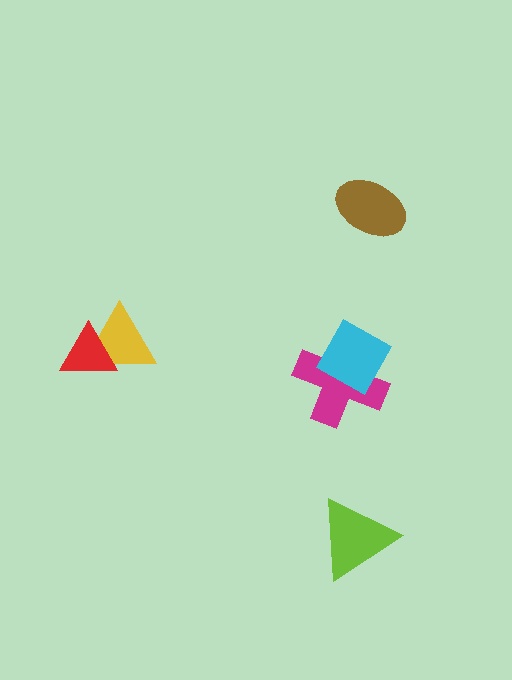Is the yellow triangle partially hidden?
Yes, it is partially covered by another shape.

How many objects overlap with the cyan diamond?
1 object overlaps with the cyan diamond.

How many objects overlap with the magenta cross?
1 object overlaps with the magenta cross.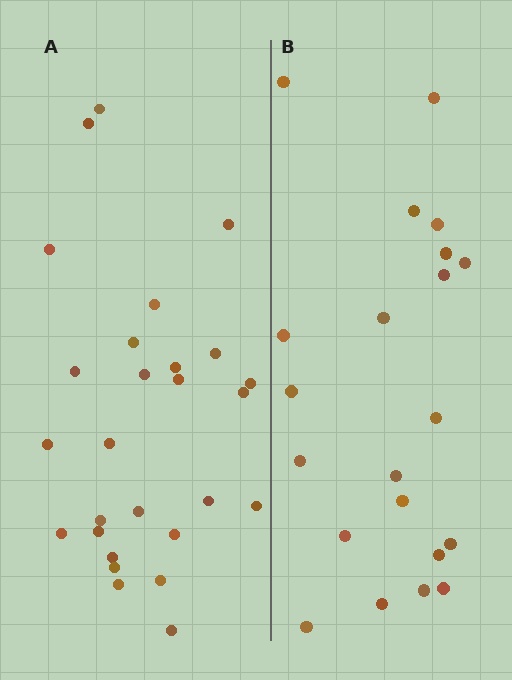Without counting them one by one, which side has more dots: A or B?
Region A (the left region) has more dots.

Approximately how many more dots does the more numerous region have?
Region A has about 6 more dots than region B.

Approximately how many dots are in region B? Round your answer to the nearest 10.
About 20 dots. (The exact count is 21, which rounds to 20.)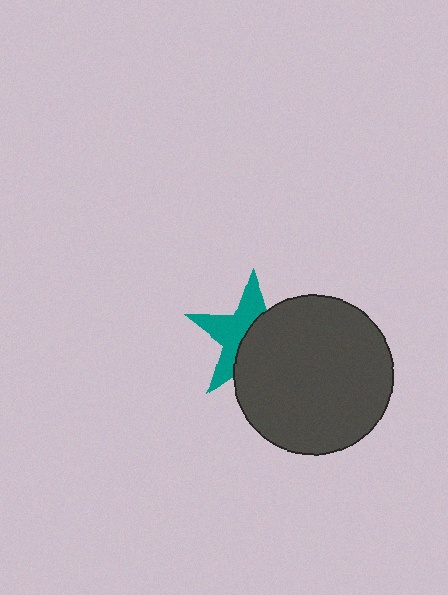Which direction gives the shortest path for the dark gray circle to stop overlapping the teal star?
Moving right gives the shortest separation.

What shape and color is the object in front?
The object in front is a dark gray circle.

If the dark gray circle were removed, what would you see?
You would see the complete teal star.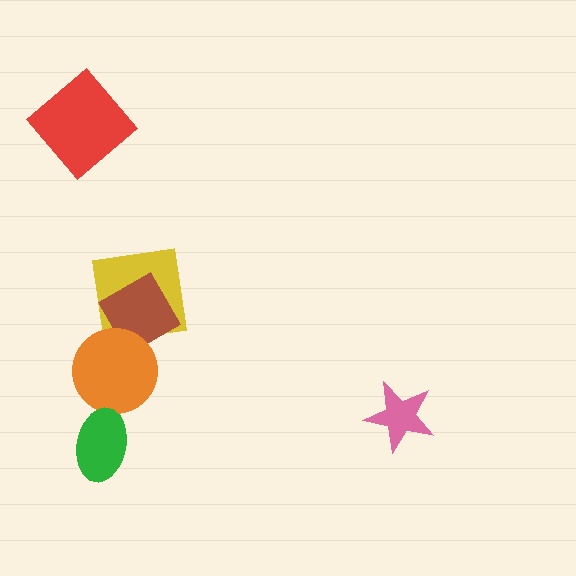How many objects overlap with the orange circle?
1 object overlaps with the orange circle.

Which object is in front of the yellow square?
The brown diamond is in front of the yellow square.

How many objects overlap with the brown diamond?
2 objects overlap with the brown diamond.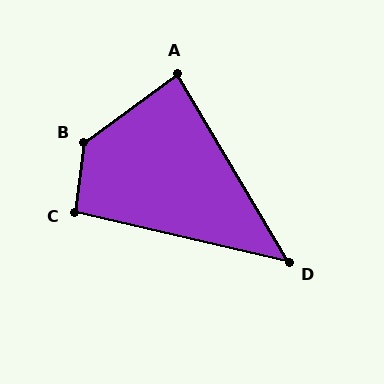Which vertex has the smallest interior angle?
D, at approximately 46 degrees.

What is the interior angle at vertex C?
Approximately 96 degrees (obtuse).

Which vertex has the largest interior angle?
B, at approximately 134 degrees.